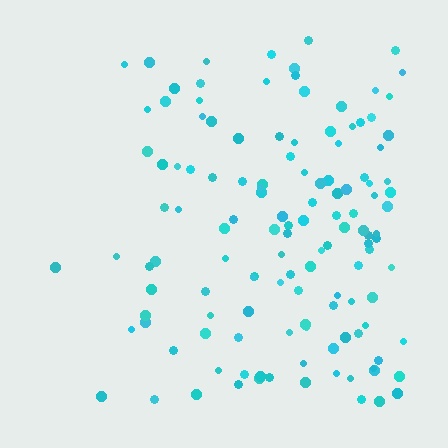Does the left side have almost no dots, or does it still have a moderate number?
Still a moderate number, just noticeably fewer than the right.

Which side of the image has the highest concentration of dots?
The right.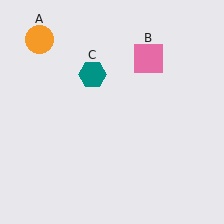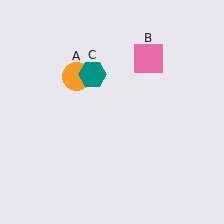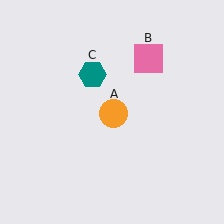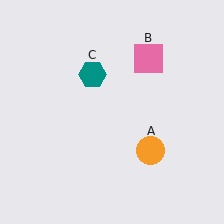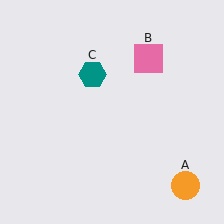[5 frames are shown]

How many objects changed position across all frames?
1 object changed position: orange circle (object A).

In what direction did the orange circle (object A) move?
The orange circle (object A) moved down and to the right.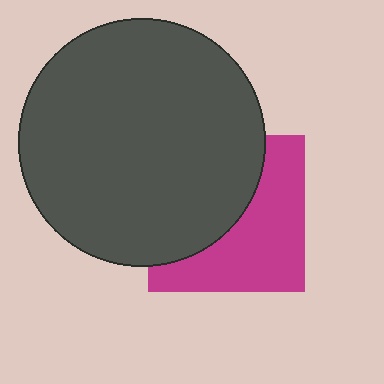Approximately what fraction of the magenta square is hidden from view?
Roughly 50% of the magenta square is hidden behind the dark gray circle.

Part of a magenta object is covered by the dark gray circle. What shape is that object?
It is a square.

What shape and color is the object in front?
The object in front is a dark gray circle.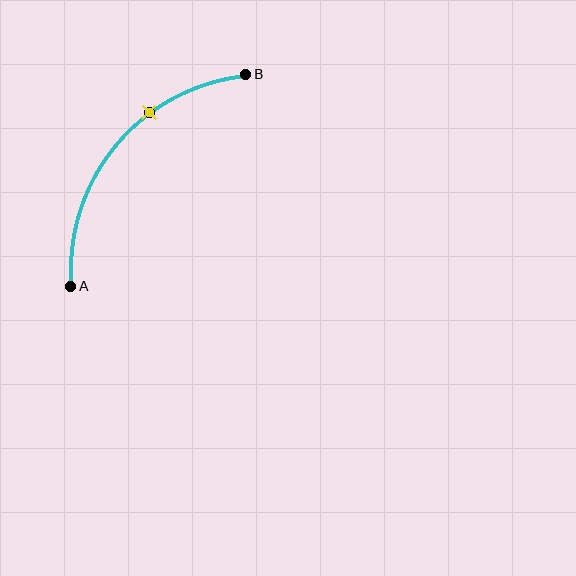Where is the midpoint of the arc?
The arc midpoint is the point on the curve farthest from the straight line joining A and B. It sits above and to the left of that line.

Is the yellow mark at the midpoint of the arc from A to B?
No. The yellow mark lies on the arc but is closer to endpoint B. The arc midpoint would be at the point on the curve equidistant along the arc from both A and B.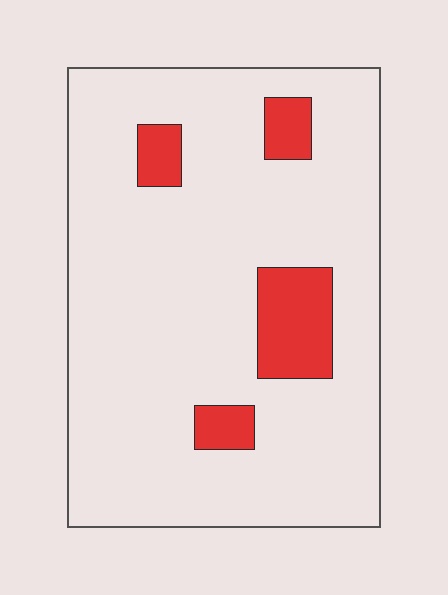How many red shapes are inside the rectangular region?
4.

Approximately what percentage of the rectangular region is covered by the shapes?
Approximately 10%.